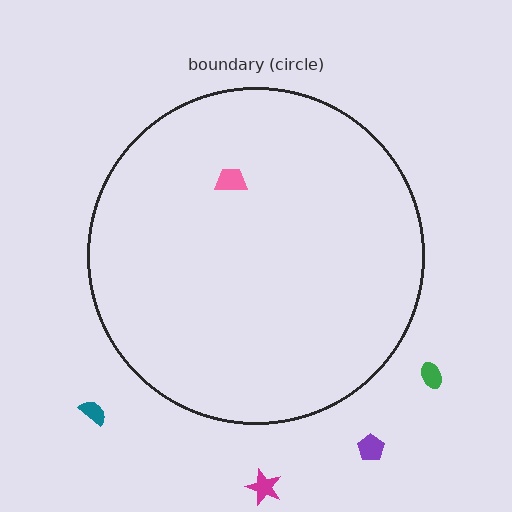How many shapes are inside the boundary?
1 inside, 4 outside.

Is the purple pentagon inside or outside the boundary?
Outside.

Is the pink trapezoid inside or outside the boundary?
Inside.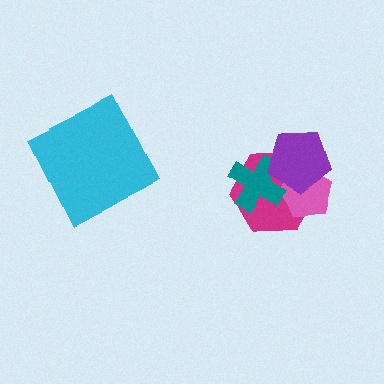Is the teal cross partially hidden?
Yes, it is partially covered by another shape.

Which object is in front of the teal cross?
The purple pentagon is in front of the teal cross.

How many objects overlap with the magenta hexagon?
3 objects overlap with the magenta hexagon.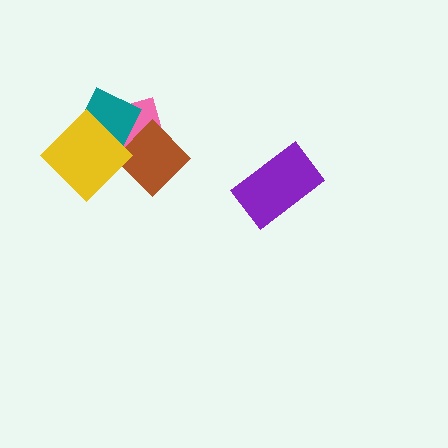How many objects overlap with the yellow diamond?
3 objects overlap with the yellow diamond.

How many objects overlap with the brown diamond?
3 objects overlap with the brown diamond.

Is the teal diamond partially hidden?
Yes, it is partially covered by another shape.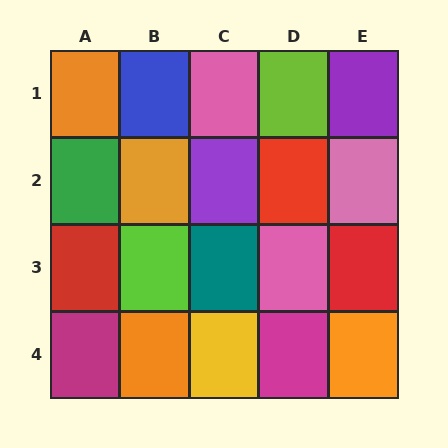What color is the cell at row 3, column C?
Teal.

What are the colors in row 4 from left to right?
Magenta, orange, yellow, magenta, orange.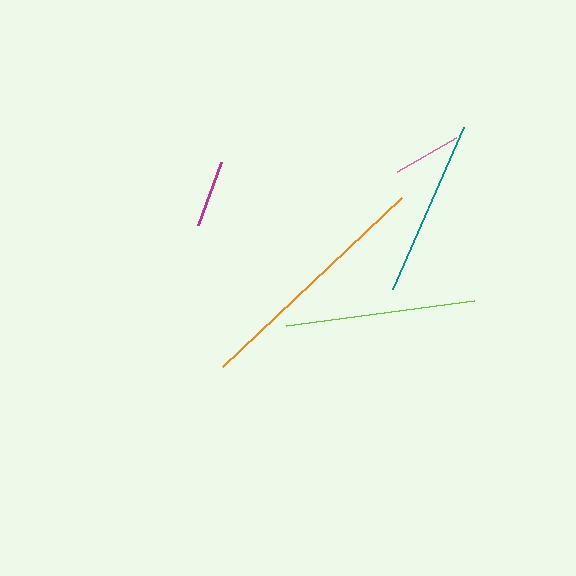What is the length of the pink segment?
The pink segment is approximately 68 pixels long.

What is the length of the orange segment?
The orange segment is approximately 245 pixels long.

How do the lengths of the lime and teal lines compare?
The lime and teal lines are approximately the same length.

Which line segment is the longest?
The orange line is the longest at approximately 245 pixels.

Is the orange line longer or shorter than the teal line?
The orange line is longer than the teal line.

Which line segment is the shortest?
The magenta line is the shortest at approximately 67 pixels.